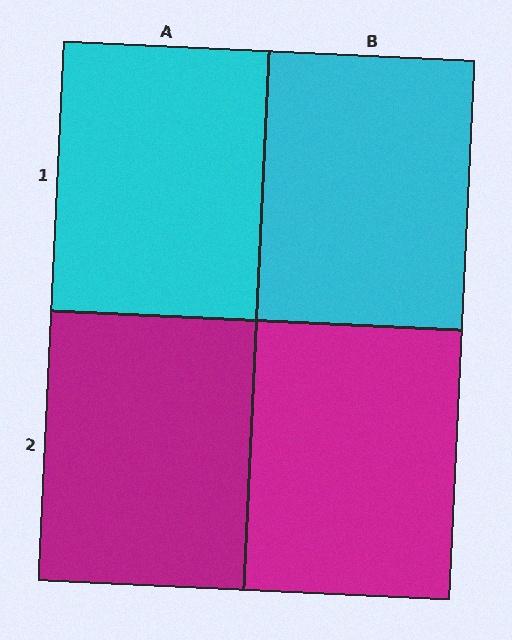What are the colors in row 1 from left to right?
Cyan, cyan.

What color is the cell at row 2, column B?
Magenta.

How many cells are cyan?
2 cells are cyan.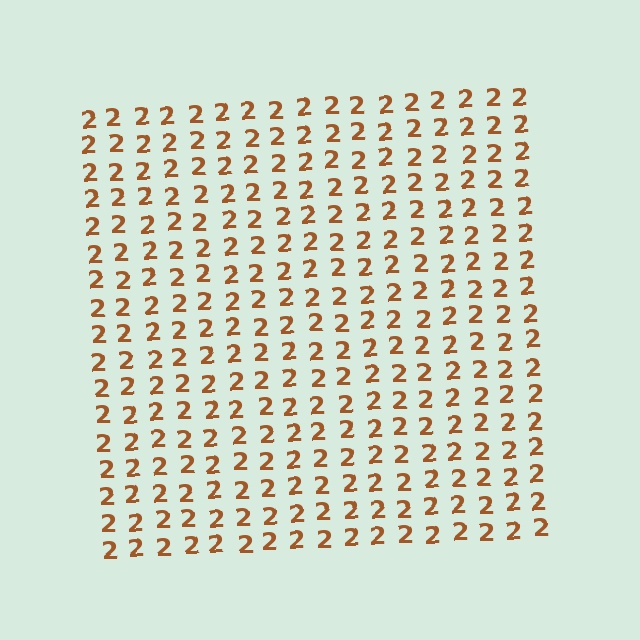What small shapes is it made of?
It is made of small digit 2's.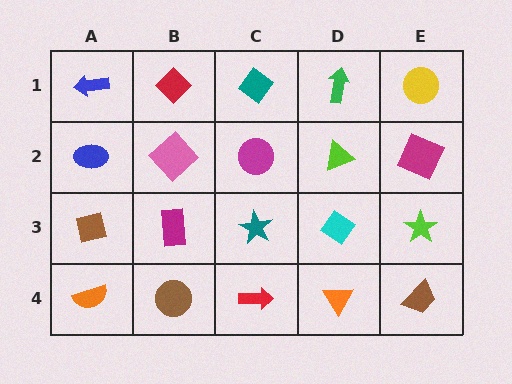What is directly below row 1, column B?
A pink diamond.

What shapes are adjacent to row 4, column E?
A lime star (row 3, column E), an orange triangle (row 4, column D).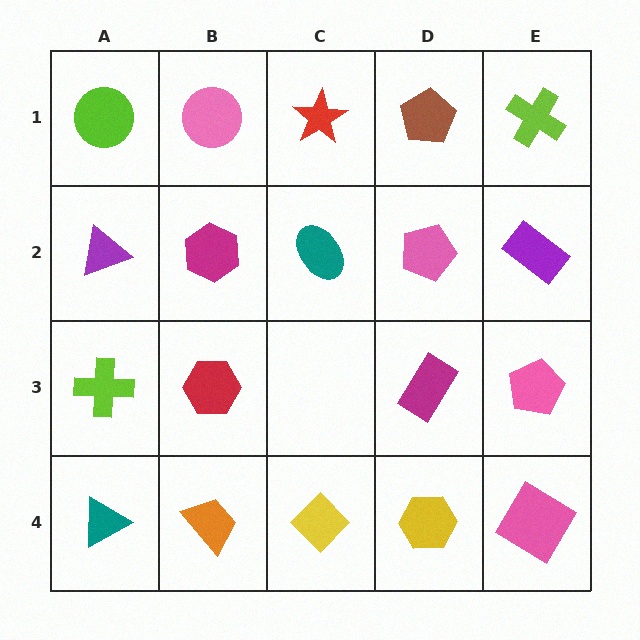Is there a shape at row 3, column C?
No, that cell is empty.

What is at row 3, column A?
A lime cross.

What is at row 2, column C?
A teal ellipse.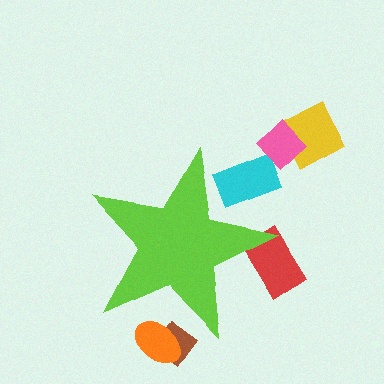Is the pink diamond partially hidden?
No, the pink diamond is fully visible.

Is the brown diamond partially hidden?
Yes, the brown diamond is partially hidden behind the lime star.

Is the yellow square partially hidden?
No, the yellow square is fully visible.